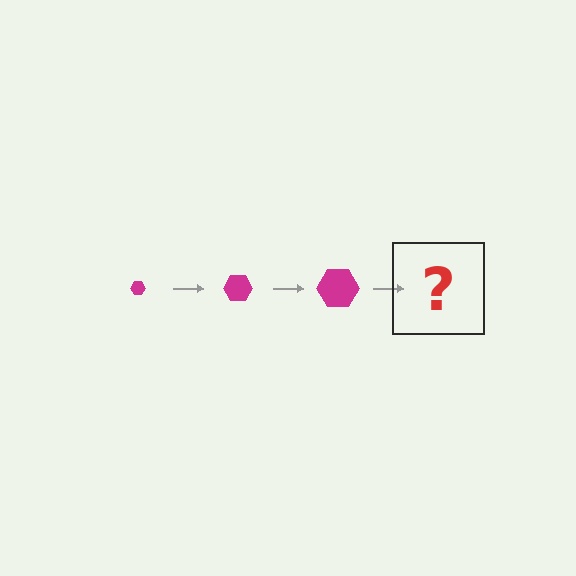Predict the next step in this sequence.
The next step is a magenta hexagon, larger than the previous one.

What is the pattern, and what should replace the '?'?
The pattern is that the hexagon gets progressively larger each step. The '?' should be a magenta hexagon, larger than the previous one.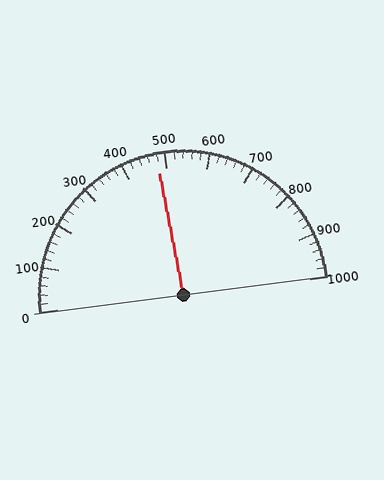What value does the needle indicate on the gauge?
The needle indicates approximately 480.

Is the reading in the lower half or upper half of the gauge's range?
The reading is in the lower half of the range (0 to 1000).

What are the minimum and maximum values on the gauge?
The gauge ranges from 0 to 1000.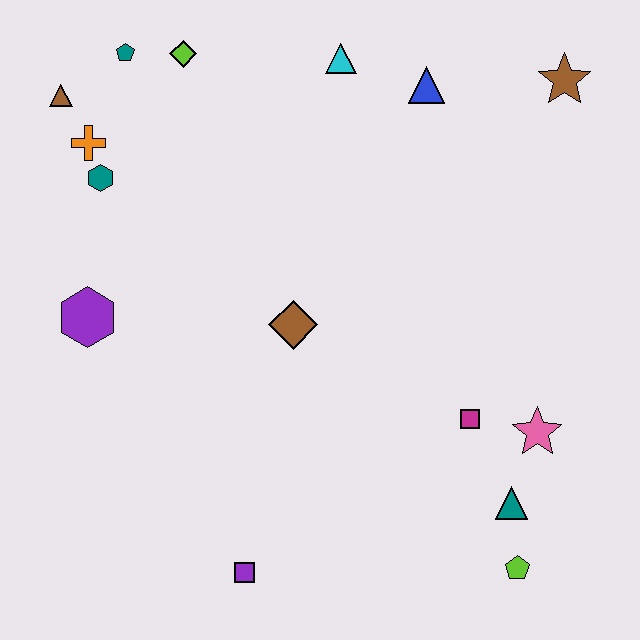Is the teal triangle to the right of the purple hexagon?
Yes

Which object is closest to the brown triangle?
The orange cross is closest to the brown triangle.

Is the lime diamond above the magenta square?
Yes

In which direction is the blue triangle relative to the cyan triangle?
The blue triangle is to the right of the cyan triangle.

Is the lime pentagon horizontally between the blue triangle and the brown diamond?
No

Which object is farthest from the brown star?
The purple square is farthest from the brown star.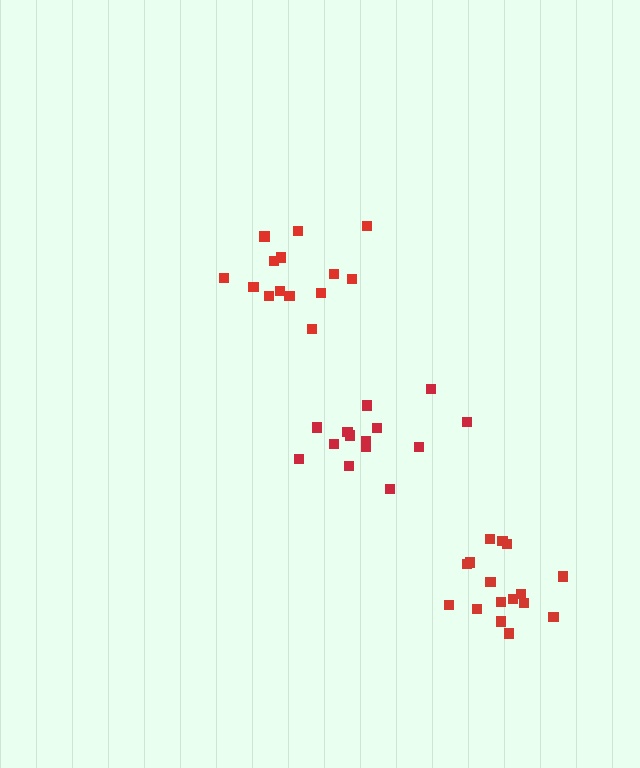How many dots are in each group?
Group 1: 14 dots, Group 2: 16 dots, Group 3: 14 dots (44 total).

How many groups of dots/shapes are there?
There are 3 groups.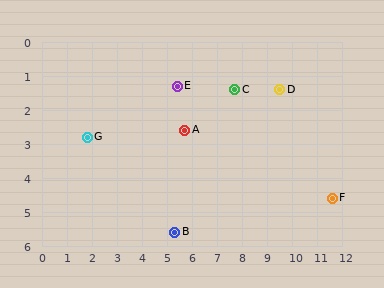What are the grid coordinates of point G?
Point G is at approximately (1.8, 2.8).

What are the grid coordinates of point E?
Point E is at approximately (5.4, 1.3).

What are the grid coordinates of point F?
Point F is at approximately (11.6, 4.6).